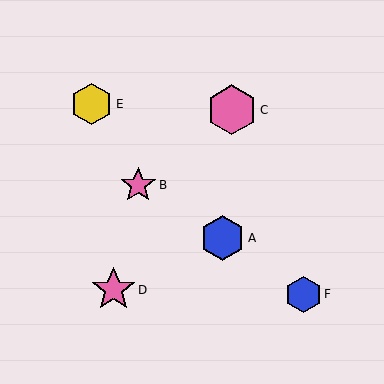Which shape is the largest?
The pink hexagon (labeled C) is the largest.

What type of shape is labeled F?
Shape F is a blue hexagon.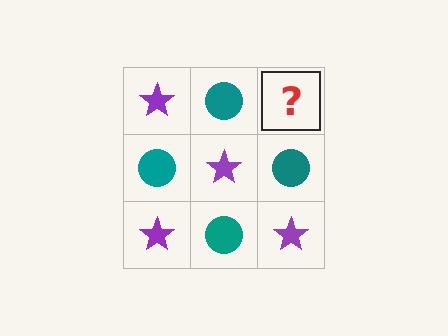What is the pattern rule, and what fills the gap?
The rule is that it alternates purple star and teal circle in a checkerboard pattern. The gap should be filled with a purple star.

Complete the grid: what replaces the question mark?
The question mark should be replaced with a purple star.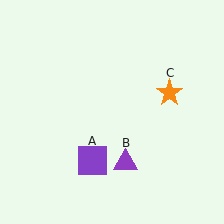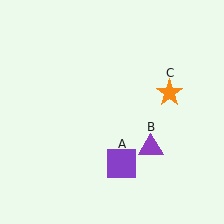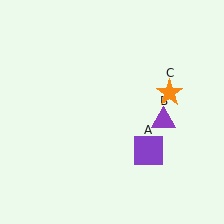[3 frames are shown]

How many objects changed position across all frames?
2 objects changed position: purple square (object A), purple triangle (object B).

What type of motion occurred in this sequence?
The purple square (object A), purple triangle (object B) rotated counterclockwise around the center of the scene.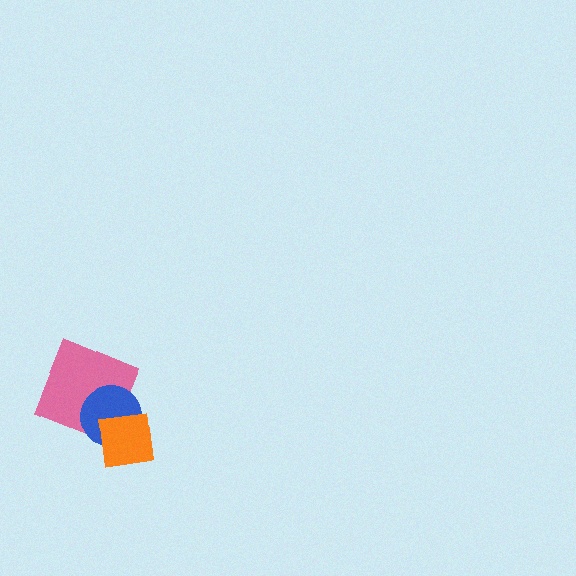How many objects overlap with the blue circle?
2 objects overlap with the blue circle.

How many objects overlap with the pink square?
2 objects overlap with the pink square.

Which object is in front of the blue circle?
The orange square is in front of the blue circle.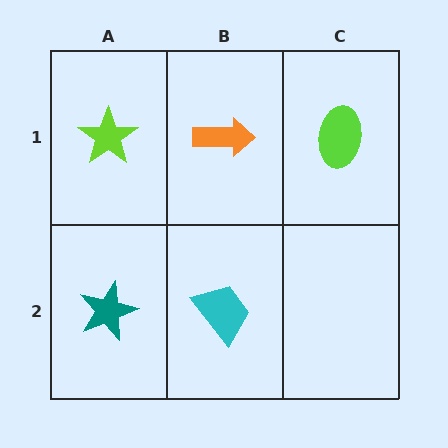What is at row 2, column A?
A teal star.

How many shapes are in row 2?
2 shapes.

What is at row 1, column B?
An orange arrow.